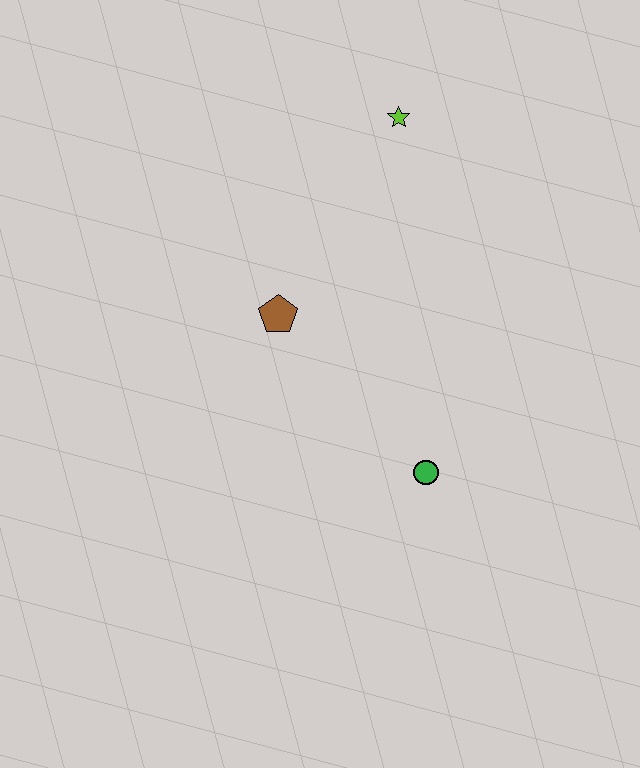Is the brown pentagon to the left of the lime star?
Yes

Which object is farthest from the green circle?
The lime star is farthest from the green circle.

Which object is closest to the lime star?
The brown pentagon is closest to the lime star.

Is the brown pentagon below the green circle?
No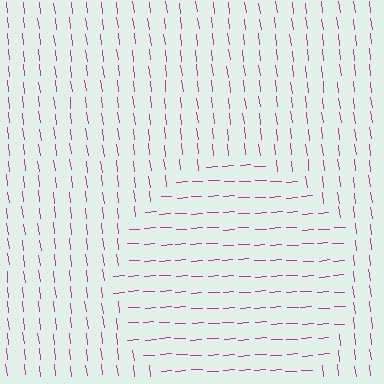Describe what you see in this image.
The image is filled with small magenta line segments. A circle region in the image has lines oriented differently from the surrounding lines, creating a visible texture boundary.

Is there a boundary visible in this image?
Yes, there is a texture boundary formed by a change in line orientation.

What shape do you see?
I see a circle.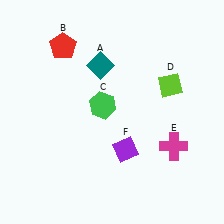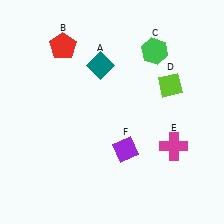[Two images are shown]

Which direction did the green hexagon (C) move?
The green hexagon (C) moved up.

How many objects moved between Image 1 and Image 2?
1 object moved between the two images.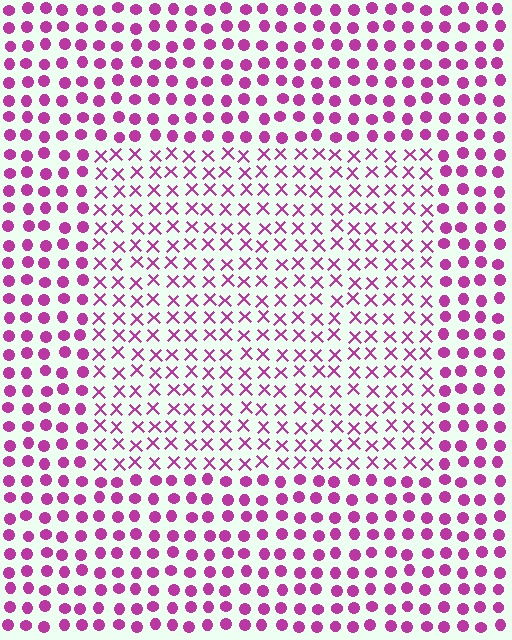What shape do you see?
I see a rectangle.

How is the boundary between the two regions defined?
The boundary is defined by a change in element shape: X marks inside vs. circles outside. All elements share the same color and spacing.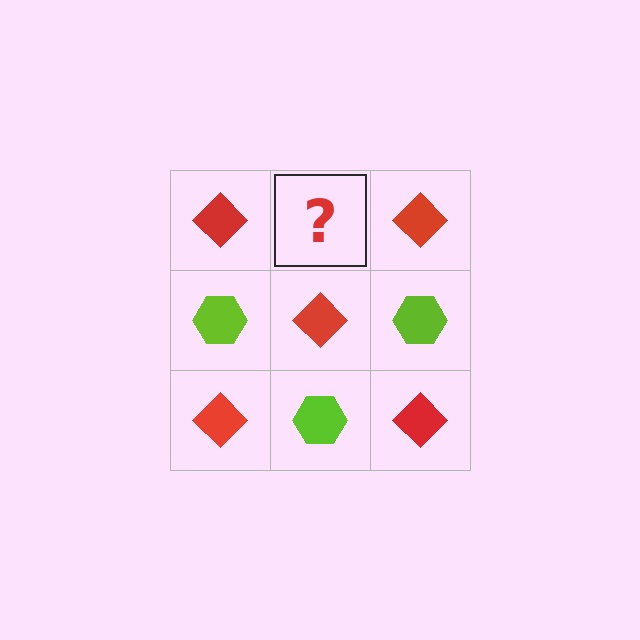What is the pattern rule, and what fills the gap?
The rule is that it alternates red diamond and lime hexagon in a checkerboard pattern. The gap should be filled with a lime hexagon.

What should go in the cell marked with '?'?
The missing cell should contain a lime hexagon.